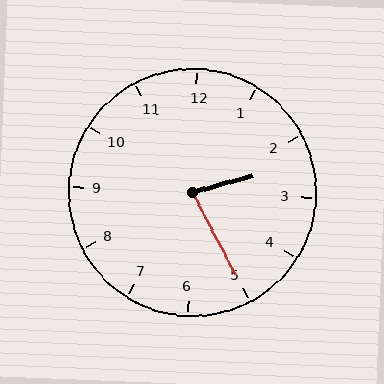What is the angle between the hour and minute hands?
Approximately 78 degrees.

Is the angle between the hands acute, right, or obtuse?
It is acute.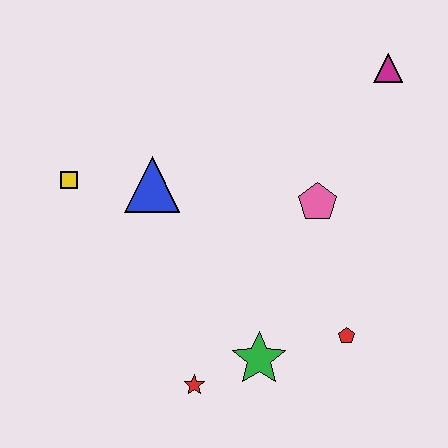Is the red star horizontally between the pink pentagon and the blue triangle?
Yes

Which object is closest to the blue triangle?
The yellow square is closest to the blue triangle.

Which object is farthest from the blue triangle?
The magenta triangle is farthest from the blue triangle.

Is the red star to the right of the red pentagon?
No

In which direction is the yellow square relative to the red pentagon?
The yellow square is to the left of the red pentagon.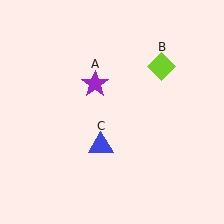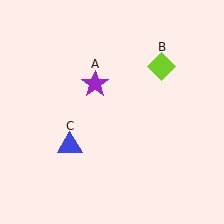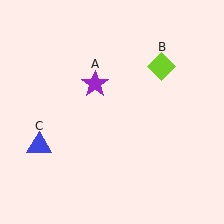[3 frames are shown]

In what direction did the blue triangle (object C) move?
The blue triangle (object C) moved left.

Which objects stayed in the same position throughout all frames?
Purple star (object A) and lime diamond (object B) remained stationary.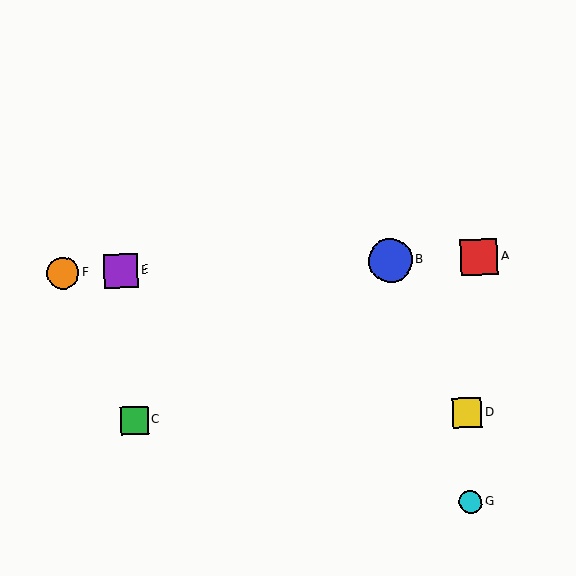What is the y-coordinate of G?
Object G is at y≈502.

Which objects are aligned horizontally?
Objects A, B, E, F are aligned horizontally.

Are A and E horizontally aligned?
Yes, both are at y≈257.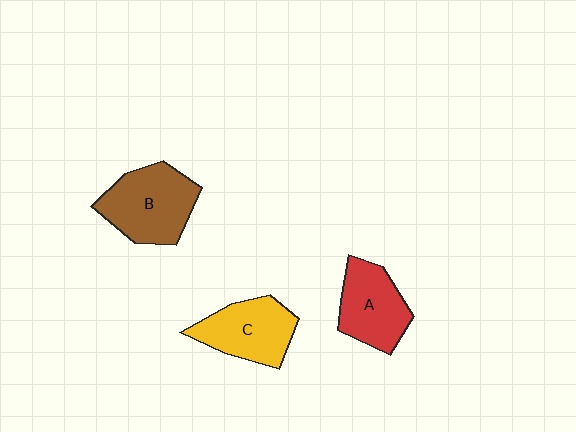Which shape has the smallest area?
Shape A (red).